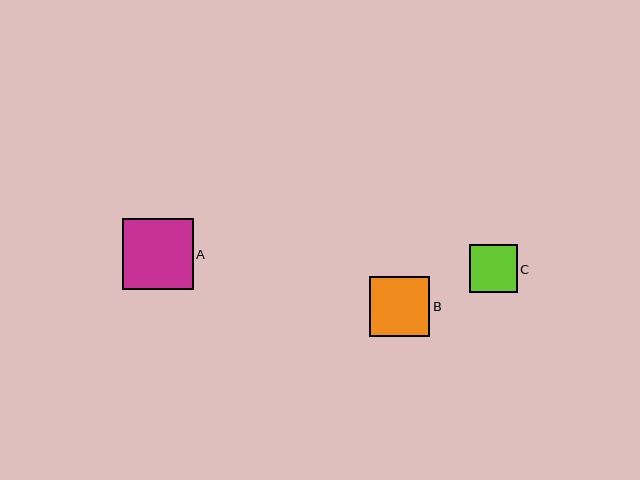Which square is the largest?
Square A is the largest with a size of approximately 71 pixels.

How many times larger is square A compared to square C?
Square A is approximately 1.5 times the size of square C.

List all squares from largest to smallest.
From largest to smallest: A, B, C.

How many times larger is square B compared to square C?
Square B is approximately 1.2 times the size of square C.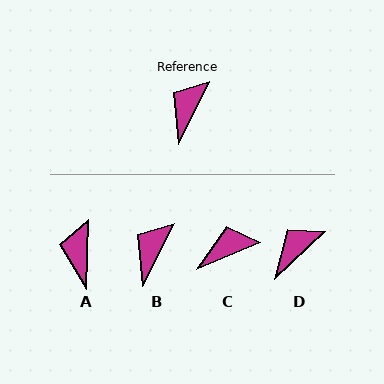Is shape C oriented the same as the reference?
No, it is off by about 41 degrees.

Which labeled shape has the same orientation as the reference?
B.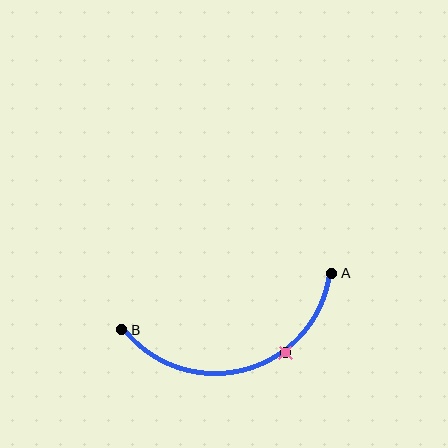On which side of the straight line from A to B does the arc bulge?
The arc bulges below the straight line connecting A and B.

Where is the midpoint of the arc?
The arc midpoint is the point on the curve farthest from the straight line joining A and B. It sits below that line.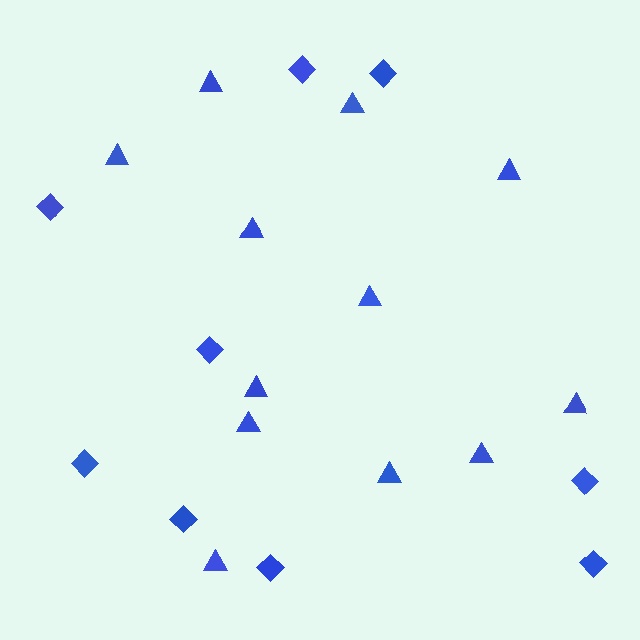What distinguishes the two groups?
There are 2 groups: one group of triangles (12) and one group of diamonds (9).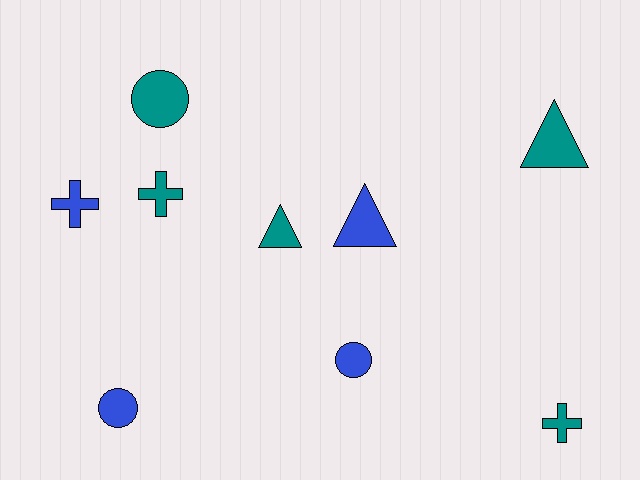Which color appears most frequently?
Teal, with 5 objects.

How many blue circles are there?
There are 2 blue circles.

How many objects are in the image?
There are 9 objects.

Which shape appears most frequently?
Triangle, with 3 objects.